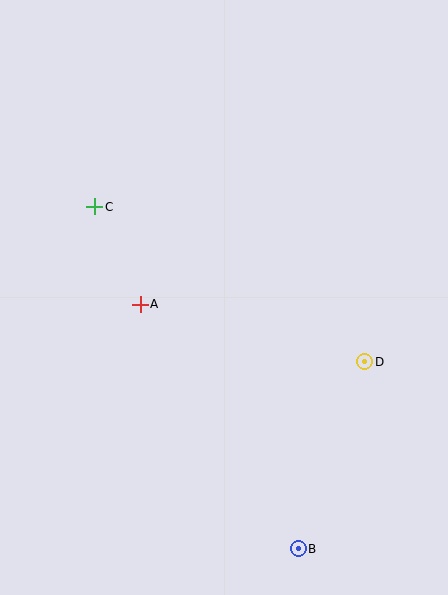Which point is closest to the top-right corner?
Point D is closest to the top-right corner.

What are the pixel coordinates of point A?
Point A is at (140, 304).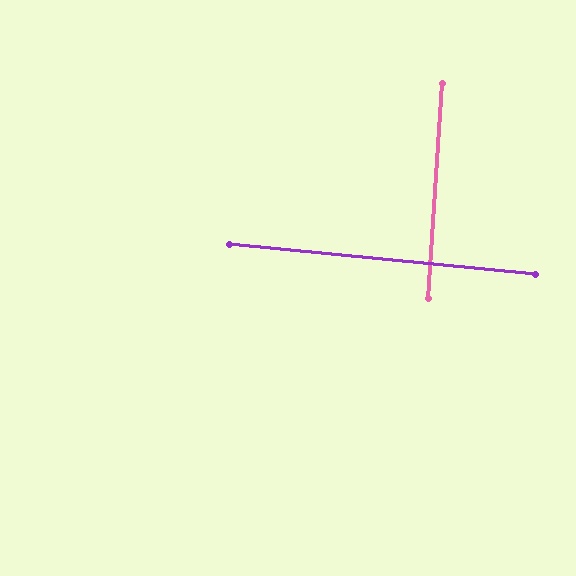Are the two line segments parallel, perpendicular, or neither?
Perpendicular — they meet at approximately 88°.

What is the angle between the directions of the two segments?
Approximately 88 degrees.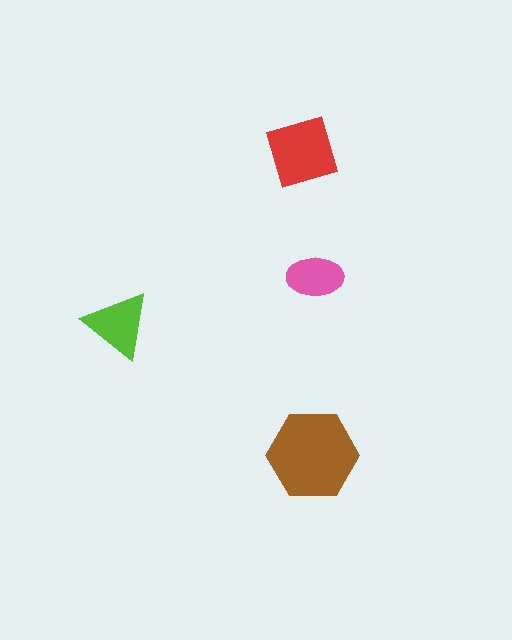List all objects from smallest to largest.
The pink ellipse, the lime triangle, the red square, the brown hexagon.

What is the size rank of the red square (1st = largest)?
2nd.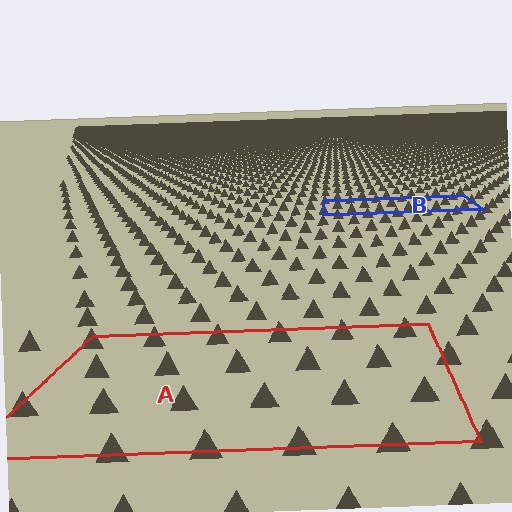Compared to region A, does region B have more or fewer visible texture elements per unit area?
Region B has more texture elements per unit area — they are packed more densely because it is farther away.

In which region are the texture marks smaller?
The texture marks are smaller in region B, because it is farther away.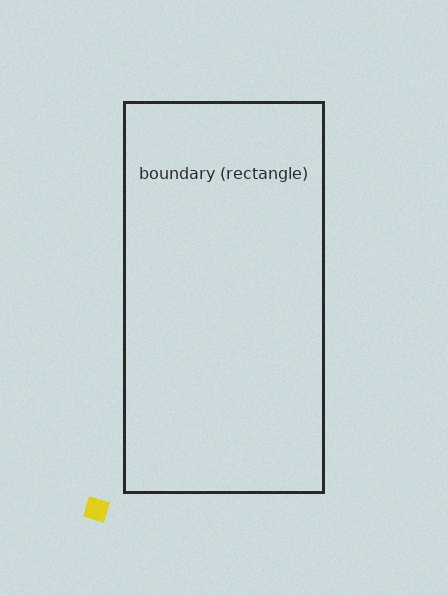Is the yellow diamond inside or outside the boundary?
Outside.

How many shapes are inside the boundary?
0 inside, 1 outside.